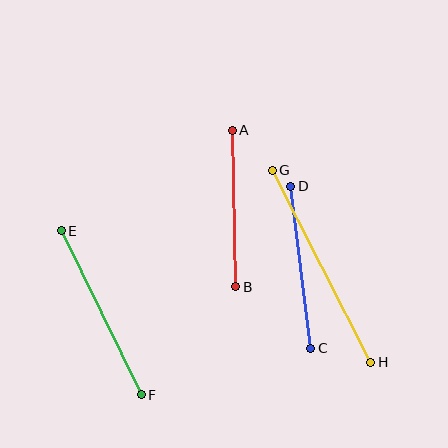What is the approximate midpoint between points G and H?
The midpoint is at approximately (322, 266) pixels.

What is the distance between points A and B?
The distance is approximately 157 pixels.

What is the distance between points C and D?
The distance is approximately 163 pixels.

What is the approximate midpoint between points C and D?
The midpoint is at approximately (301, 267) pixels.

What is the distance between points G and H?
The distance is approximately 216 pixels.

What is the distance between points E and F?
The distance is approximately 182 pixels.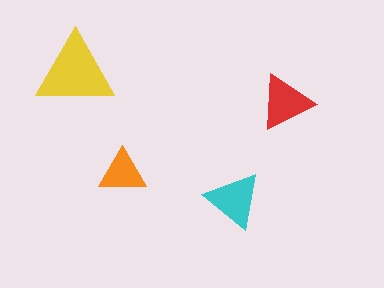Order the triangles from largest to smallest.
the yellow one, the cyan one, the red one, the orange one.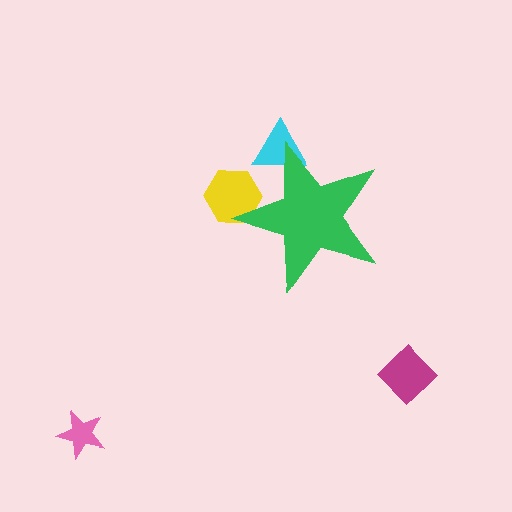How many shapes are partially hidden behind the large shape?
2 shapes are partially hidden.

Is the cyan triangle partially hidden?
Yes, the cyan triangle is partially hidden behind the green star.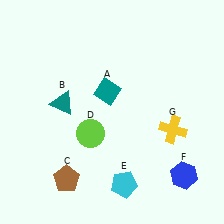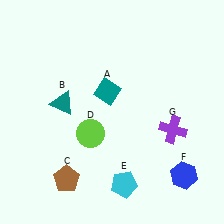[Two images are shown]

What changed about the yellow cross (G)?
In Image 1, G is yellow. In Image 2, it changed to purple.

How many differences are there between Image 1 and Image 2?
There is 1 difference between the two images.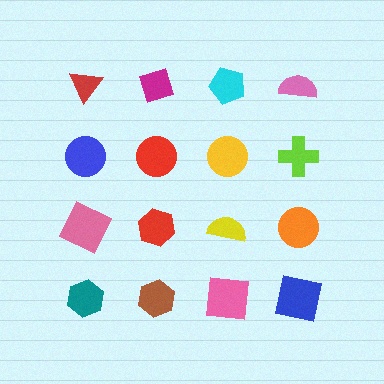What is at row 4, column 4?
A blue square.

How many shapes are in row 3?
4 shapes.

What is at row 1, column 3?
A cyan pentagon.